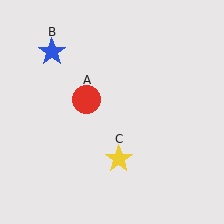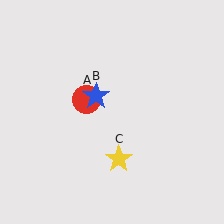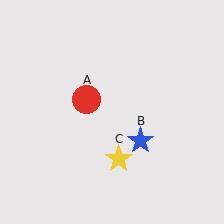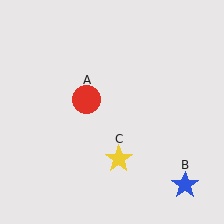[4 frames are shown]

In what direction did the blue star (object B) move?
The blue star (object B) moved down and to the right.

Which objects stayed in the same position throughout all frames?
Red circle (object A) and yellow star (object C) remained stationary.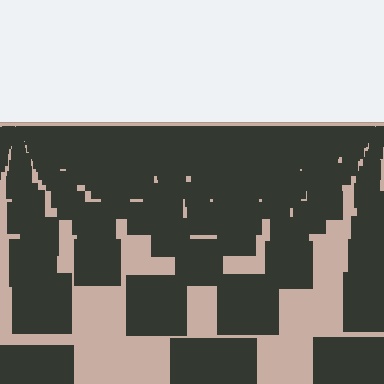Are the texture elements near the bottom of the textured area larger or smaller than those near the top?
Larger. Near the bottom, elements are closer to the viewer and appear at a bigger on-screen size.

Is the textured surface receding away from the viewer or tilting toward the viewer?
The surface is receding away from the viewer. Texture elements get smaller and denser toward the top.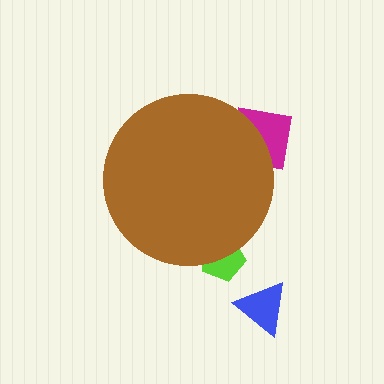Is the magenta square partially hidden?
Yes, the magenta square is partially hidden behind the brown circle.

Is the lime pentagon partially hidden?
Yes, the lime pentagon is partially hidden behind the brown circle.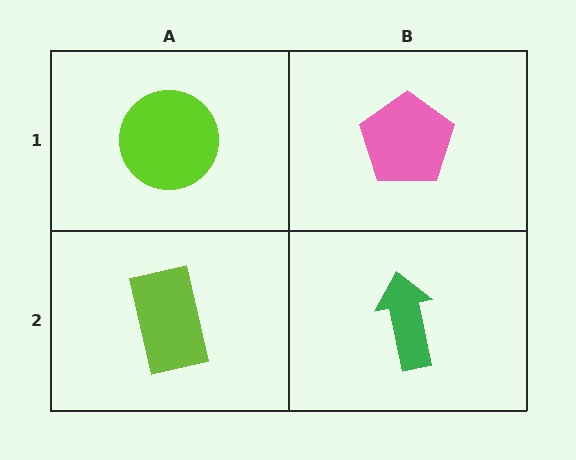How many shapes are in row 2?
2 shapes.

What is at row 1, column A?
A lime circle.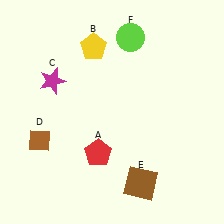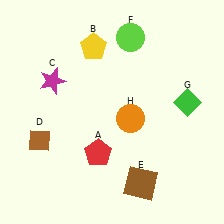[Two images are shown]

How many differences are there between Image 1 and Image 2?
There are 2 differences between the two images.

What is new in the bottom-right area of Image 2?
An orange circle (H) was added in the bottom-right area of Image 2.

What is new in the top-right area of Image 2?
A green diamond (G) was added in the top-right area of Image 2.